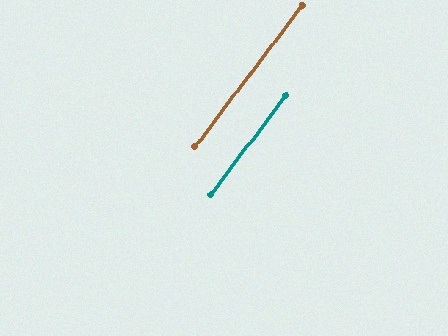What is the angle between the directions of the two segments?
Approximately 0 degrees.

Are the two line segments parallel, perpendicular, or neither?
Parallel — their directions differ by only 0.5°.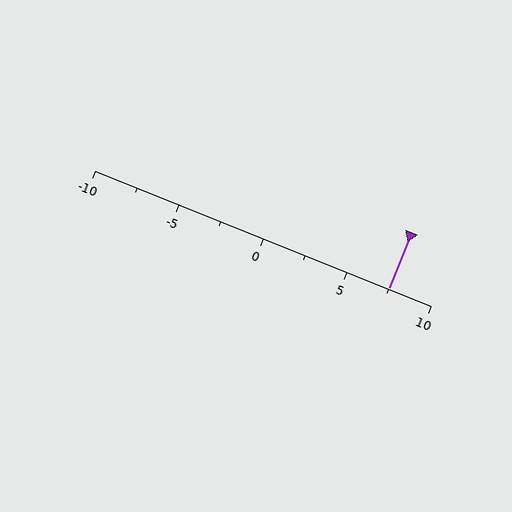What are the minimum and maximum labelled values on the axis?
The axis runs from -10 to 10.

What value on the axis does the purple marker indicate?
The marker indicates approximately 7.5.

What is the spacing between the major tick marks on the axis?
The major ticks are spaced 5 apart.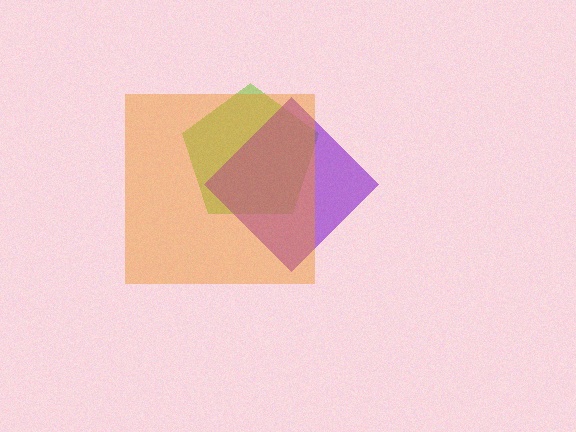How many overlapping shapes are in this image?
There are 3 overlapping shapes in the image.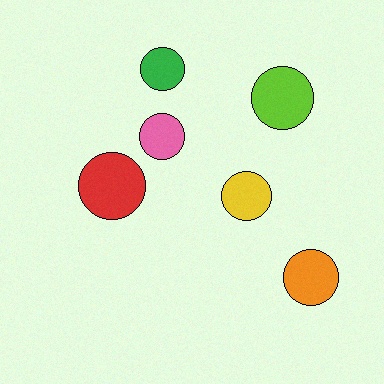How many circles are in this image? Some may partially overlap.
There are 6 circles.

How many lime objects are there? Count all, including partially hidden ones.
There is 1 lime object.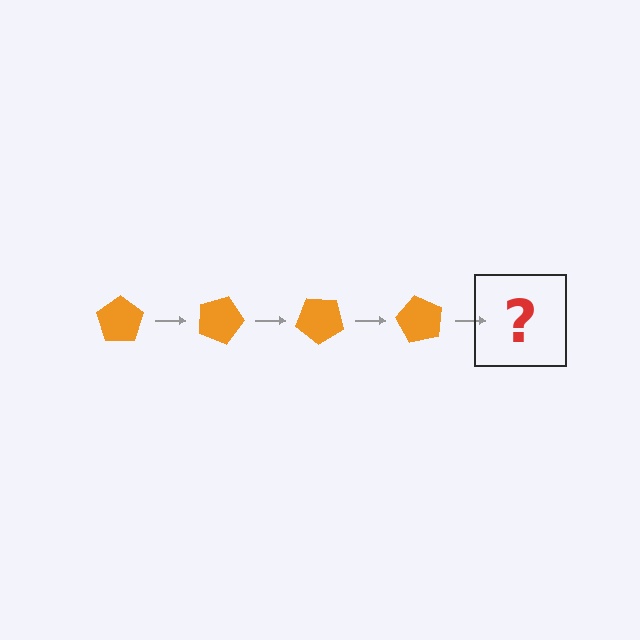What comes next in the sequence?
The next element should be an orange pentagon rotated 80 degrees.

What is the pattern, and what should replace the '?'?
The pattern is that the pentagon rotates 20 degrees each step. The '?' should be an orange pentagon rotated 80 degrees.